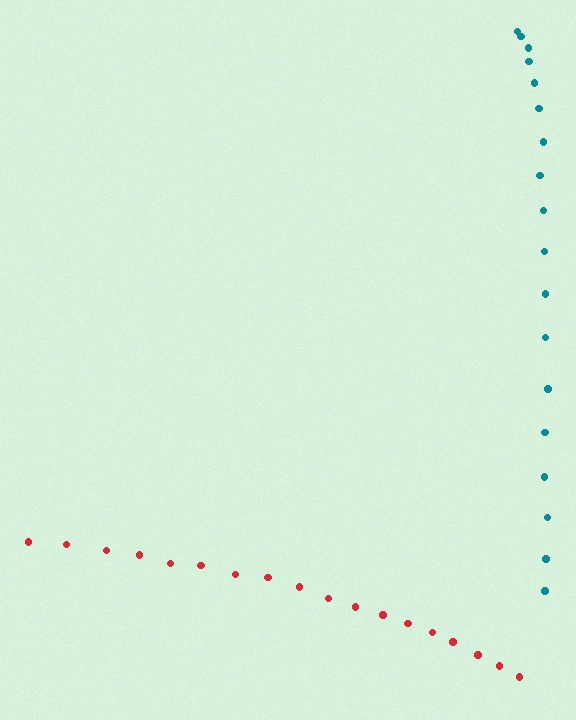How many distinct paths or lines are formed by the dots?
There are 2 distinct paths.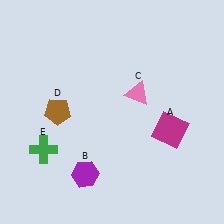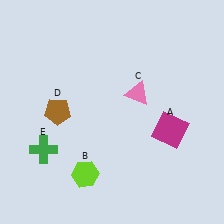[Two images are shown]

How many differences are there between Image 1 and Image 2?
There is 1 difference between the two images.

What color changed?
The hexagon (B) changed from purple in Image 1 to lime in Image 2.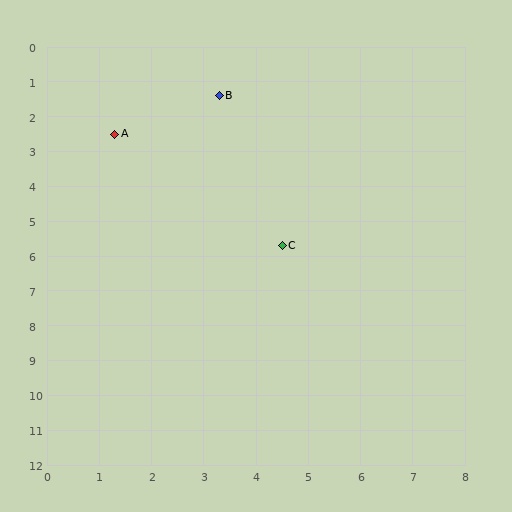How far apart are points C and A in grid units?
Points C and A are about 4.5 grid units apart.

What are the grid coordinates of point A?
Point A is at approximately (1.3, 2.5).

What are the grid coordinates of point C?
Point C is at approximately (4.5, 5.7).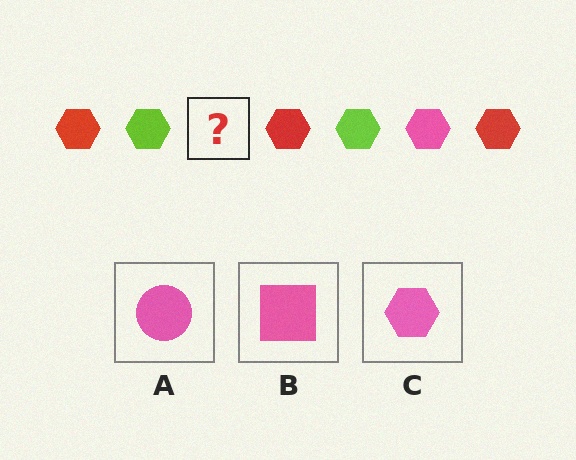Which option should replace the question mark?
Option C.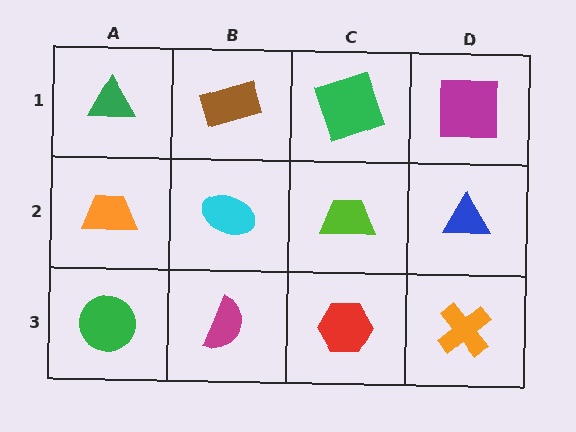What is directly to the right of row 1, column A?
A brown rectangle.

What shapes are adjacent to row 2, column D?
A magenta square (row 1, column D), an orange cross (row 3, column D), a lime trapezoid (row 2, column C).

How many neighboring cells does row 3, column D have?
2.